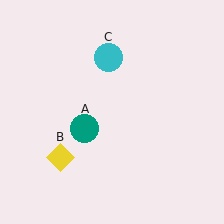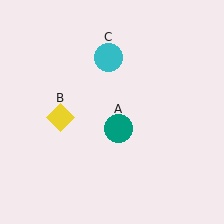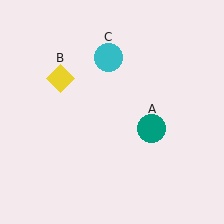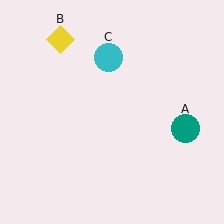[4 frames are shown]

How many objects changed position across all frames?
2 objects changed position: teal circle (object A), yellow diamond (object B).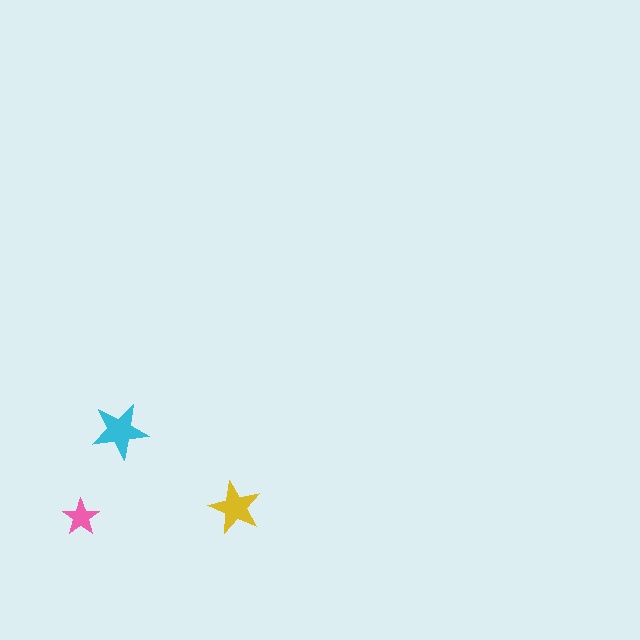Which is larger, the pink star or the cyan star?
The cyan one.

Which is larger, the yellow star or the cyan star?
The cyan one.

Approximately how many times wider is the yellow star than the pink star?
About 1.5 times wider.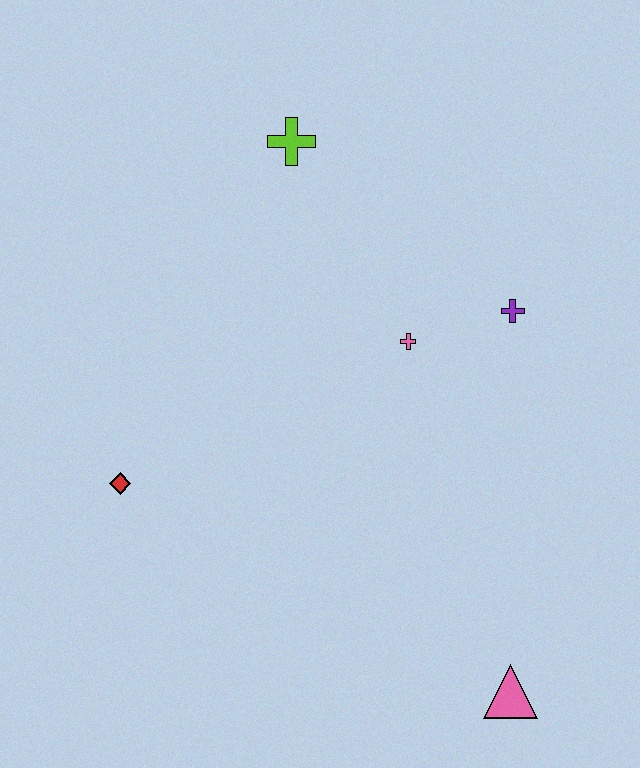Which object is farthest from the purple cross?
The red diamond is farthest from the purple cross.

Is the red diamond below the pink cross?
Yes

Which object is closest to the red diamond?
The pink cross is closest to the red diamond.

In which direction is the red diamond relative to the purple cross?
The red diamond is to the left of the purple cross.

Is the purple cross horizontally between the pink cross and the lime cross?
No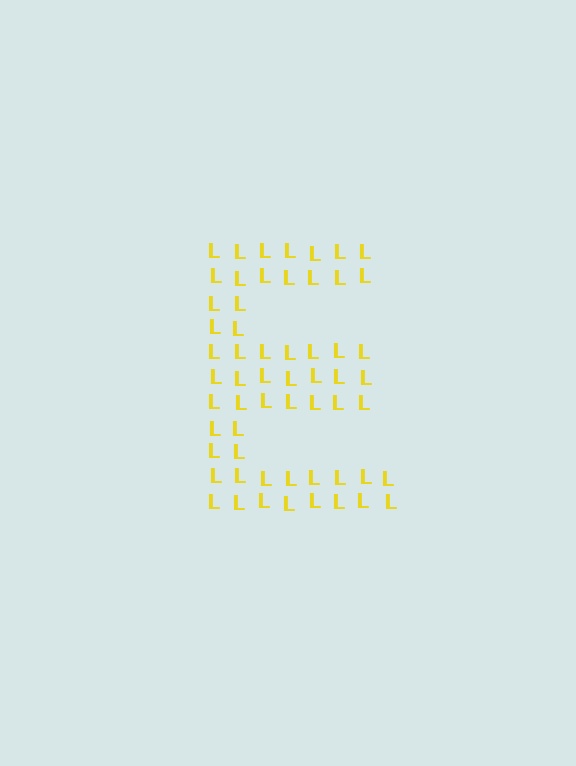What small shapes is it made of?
It is made of small letter L's.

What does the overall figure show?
The overall figure shows the letter E.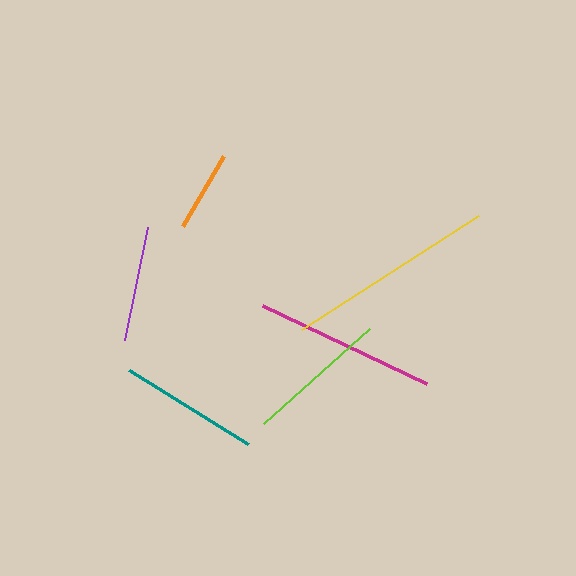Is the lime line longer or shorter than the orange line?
The lime line is longer than the orange line.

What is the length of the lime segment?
The lime segment is approximately 142 pixels long.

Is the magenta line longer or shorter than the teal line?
The magenta line is longer than the teal line.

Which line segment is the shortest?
The orange line is the shortest at approximately 81 pixels.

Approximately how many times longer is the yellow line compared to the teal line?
The yellow line is approximately 1.5 times the length of the teal line.